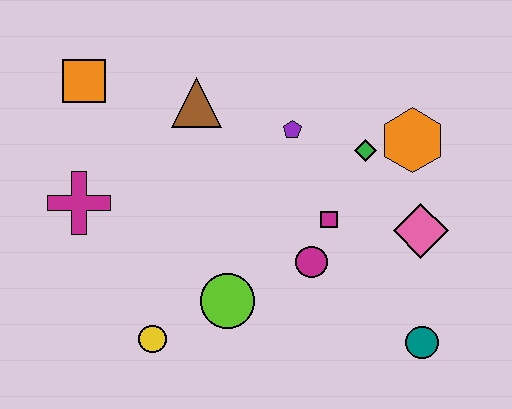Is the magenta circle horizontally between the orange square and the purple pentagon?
No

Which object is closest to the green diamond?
The orange hexagon is closest to the green diamond.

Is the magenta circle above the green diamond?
No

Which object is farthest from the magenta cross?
The teal circle is farthest from the magenta cross.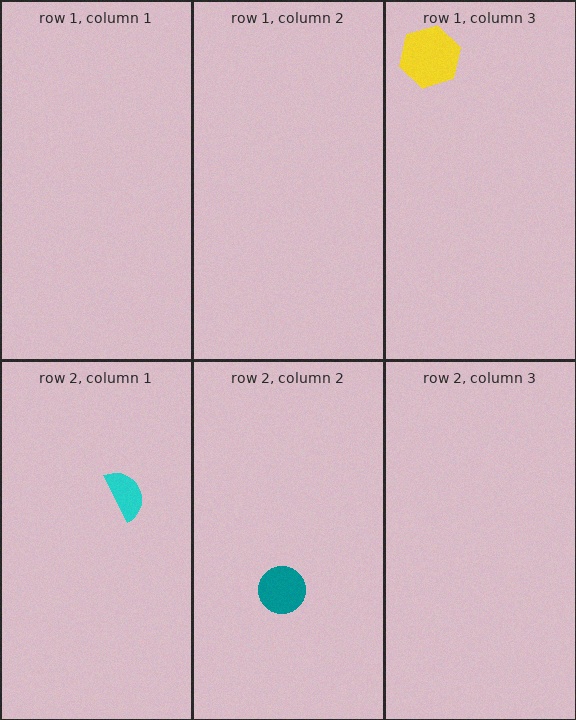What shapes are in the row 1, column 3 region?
The yellow hexagon.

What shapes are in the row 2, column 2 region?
The teal circle.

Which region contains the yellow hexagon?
The row 1, column 3 region.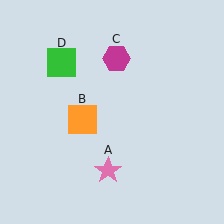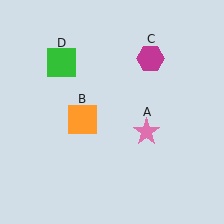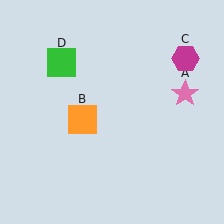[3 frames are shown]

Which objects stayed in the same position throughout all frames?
Orange square (object B) and green square (object D) remained stationary.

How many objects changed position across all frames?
2 objects changed position: pink star (object A), magenta hexagon (object C).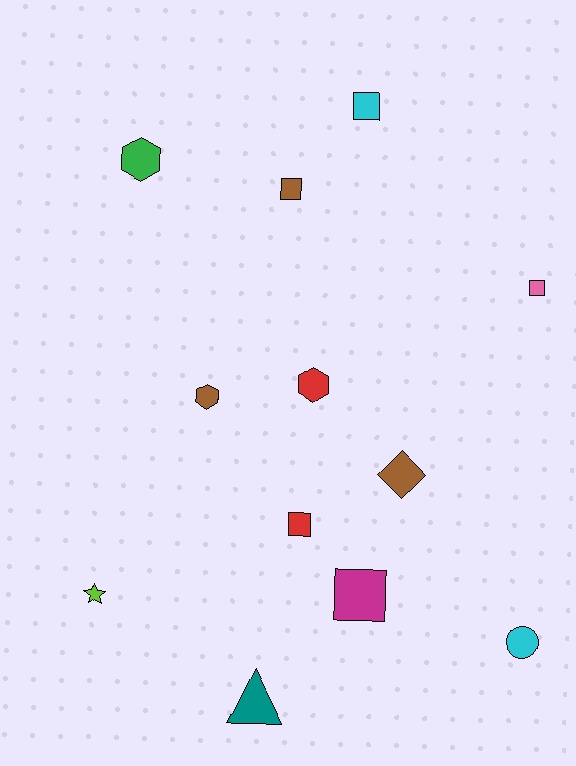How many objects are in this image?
There are 12 objects.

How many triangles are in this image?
There is 1 triangle.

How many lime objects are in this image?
There is 1 lime object.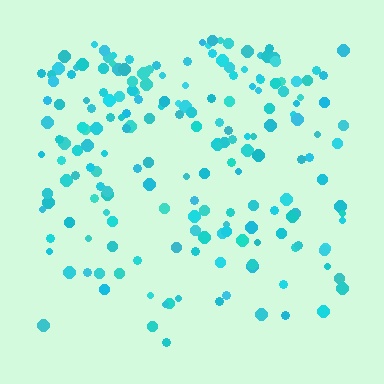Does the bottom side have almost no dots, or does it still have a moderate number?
Still a moderate number, just noticeably fewer than the top.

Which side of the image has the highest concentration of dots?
The top.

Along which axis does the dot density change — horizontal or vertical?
Vertical.